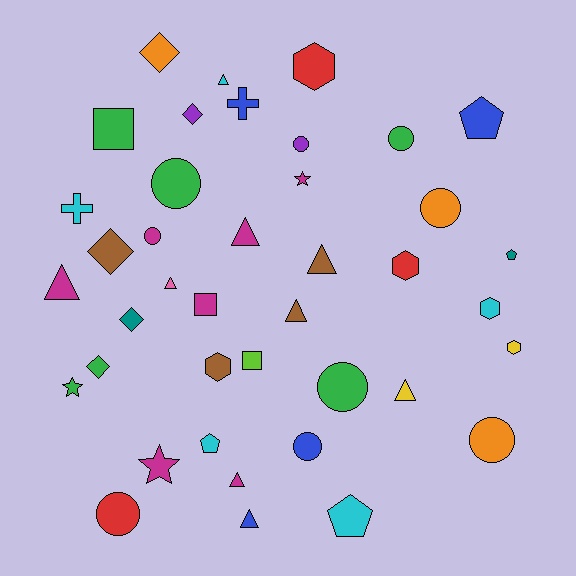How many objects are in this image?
There are 40 objects.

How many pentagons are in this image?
There are 4 pentagons.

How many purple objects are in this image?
There are 2 purple objects.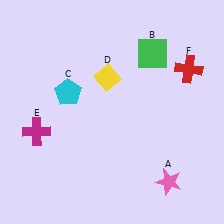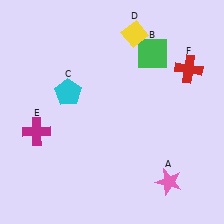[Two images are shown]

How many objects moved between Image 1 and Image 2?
1 object moved between the two images.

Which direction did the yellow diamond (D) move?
The yellow diamond (D) moved up.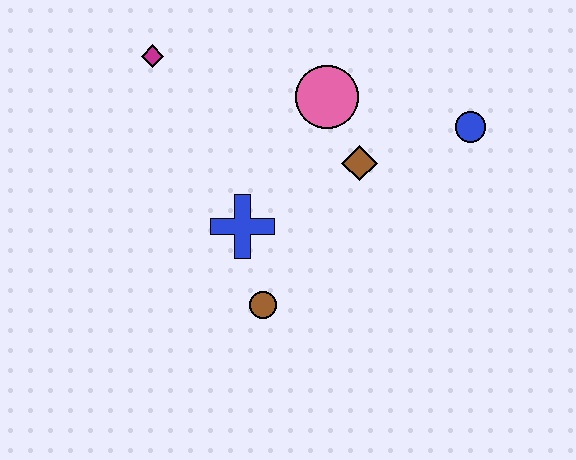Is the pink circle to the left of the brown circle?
No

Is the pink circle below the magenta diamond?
Yes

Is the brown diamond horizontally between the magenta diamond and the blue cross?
No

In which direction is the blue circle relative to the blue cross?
The blue circle is to the right of the blue cross.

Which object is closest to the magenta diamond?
The pink circle is closest to the magenta diamond.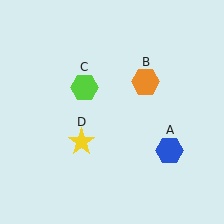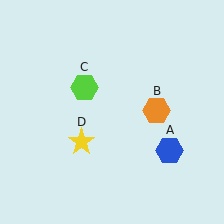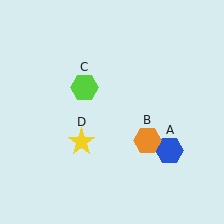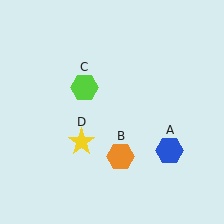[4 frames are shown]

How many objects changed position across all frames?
1 object changed position: orange hexagon (object B).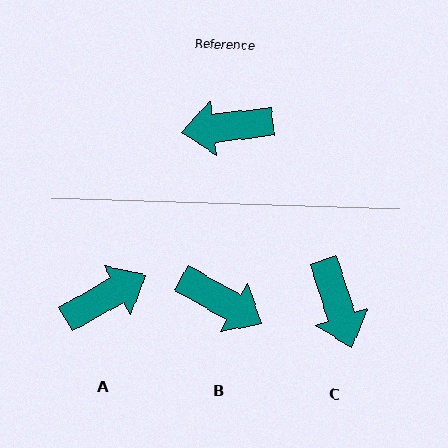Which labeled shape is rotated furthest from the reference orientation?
A, about 158 degrees away.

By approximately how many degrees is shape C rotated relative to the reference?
Approximately 102 degrees counter-clockwise.